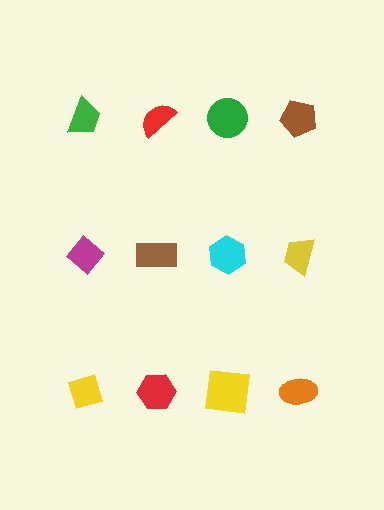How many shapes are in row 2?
4 shapes.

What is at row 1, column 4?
A brown pentagon.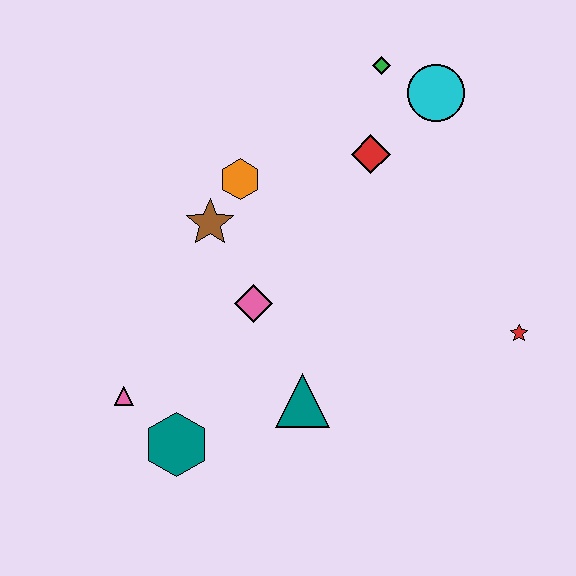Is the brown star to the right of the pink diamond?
No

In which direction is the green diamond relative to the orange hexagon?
The green diamond is to the right of the orange hexagon.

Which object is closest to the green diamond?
The cyan circle is closest to the green diamond.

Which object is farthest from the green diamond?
The teal hexagon is farthest from the green diamond.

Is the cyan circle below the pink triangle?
No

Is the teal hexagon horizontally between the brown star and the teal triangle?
No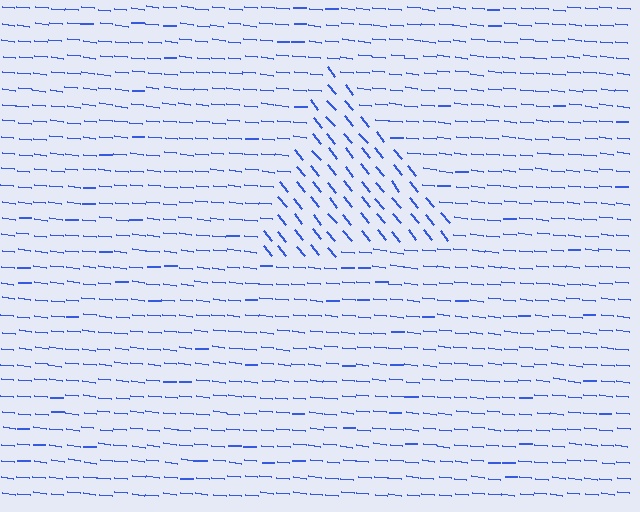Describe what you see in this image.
The image is filled with small blue line segments. A triangle region in the image has lines oriented differently from the surrounding lines, creating a visible texture boundary.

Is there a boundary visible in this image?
Yes, there is a texture boundary formed by a change in line orientation.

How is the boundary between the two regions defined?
The boundary is defined purely by a change in line orientation (approximately 45 degrees difference). All lines are the same color and thickness.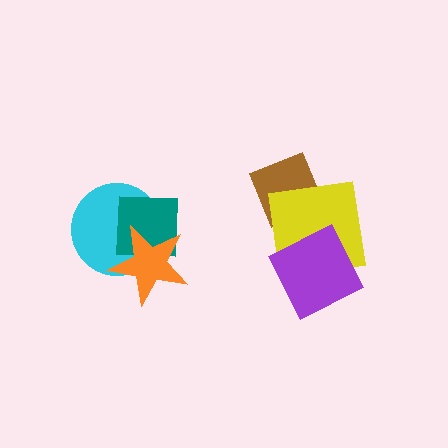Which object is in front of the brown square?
The yellow square is in front of the brown square.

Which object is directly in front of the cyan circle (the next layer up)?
The teal square is directly in front of the cyan circle.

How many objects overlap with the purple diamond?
1 object overlaps with the purple diamond.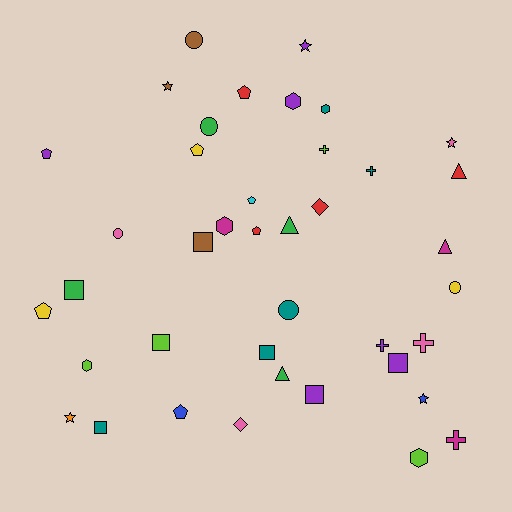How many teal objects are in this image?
There are 5 teal objects.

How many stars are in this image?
There are 5 stars.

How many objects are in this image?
There are 40 objects.